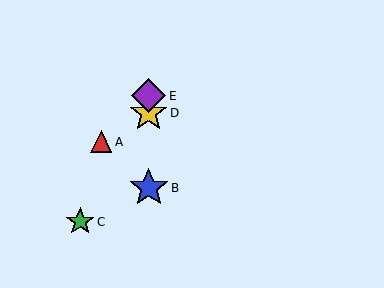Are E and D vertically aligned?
Yes, both are at x≈149.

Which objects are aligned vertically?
Objects B, D, E are aligned vertically.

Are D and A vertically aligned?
No, D is at x≈149 and A is at x≈101.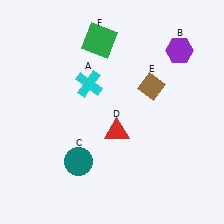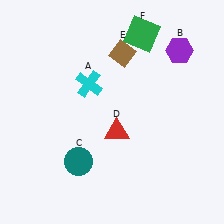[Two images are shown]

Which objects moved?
The objects that moved are: the brown diamond (E), the green square (F).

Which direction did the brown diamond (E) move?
The brown diamond (E) moved up.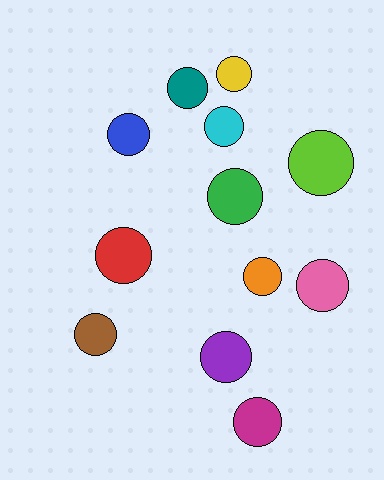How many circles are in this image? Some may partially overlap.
There are 12 circles.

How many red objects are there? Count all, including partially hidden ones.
There is 1 red object.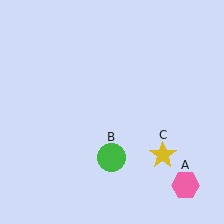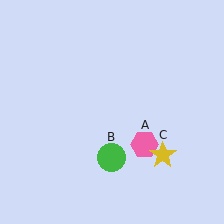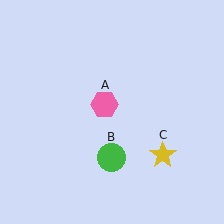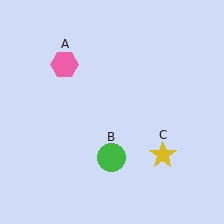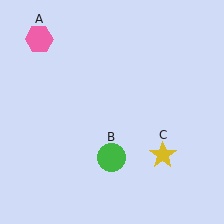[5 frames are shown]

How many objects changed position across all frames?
1 object changed position: pink hexagon (object A).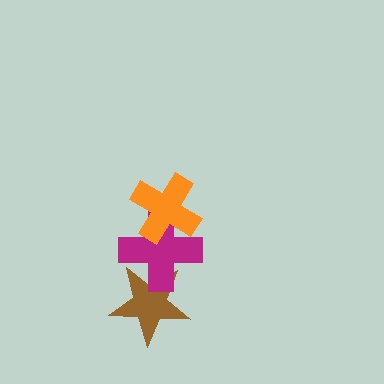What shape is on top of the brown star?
The magenta cross is on top of the brown star.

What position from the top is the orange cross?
The orange cross is 1st from the top.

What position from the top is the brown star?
The brown star is 3rd from the top.